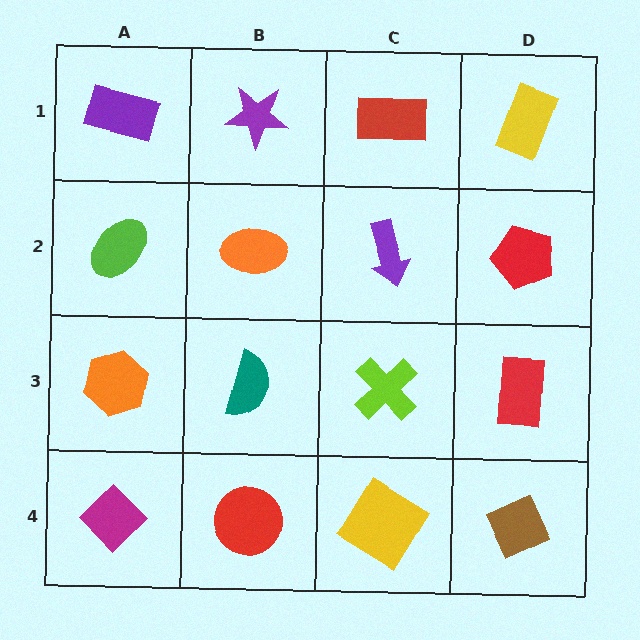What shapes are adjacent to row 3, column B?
An orange ellipse (row 2, column B), a red circle (row 4, column B), an orange hexagon (row 3, column A), a lime cross (row 3, column C).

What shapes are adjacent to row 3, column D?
A red pentagon (row 2, column D), a brown diamond (row 4, column D), a lime cross (row 3, column C).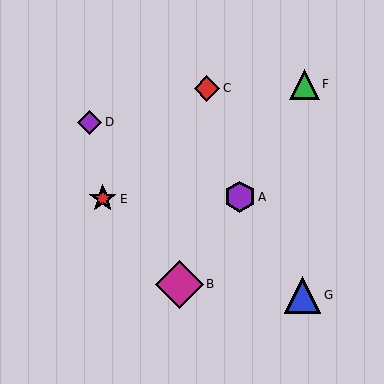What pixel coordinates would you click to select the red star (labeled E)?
Click at (103, 199) to select the red star E.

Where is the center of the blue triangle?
The center of the blue triangle is at (302, 295).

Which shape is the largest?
The magenta diamond (labeled B) is the largest.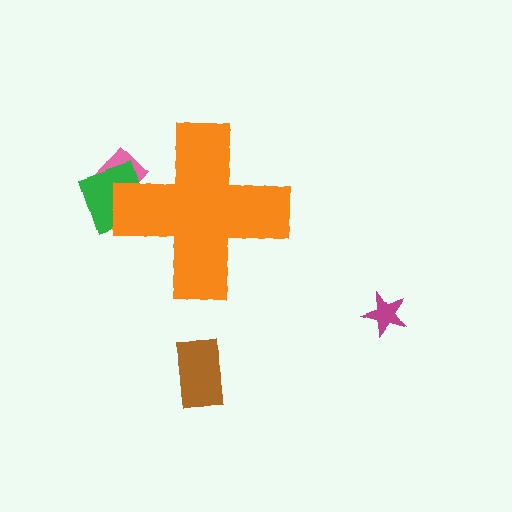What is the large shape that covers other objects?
An orange cross.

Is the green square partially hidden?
Yes, the green square is partially hidden behind the orange cross.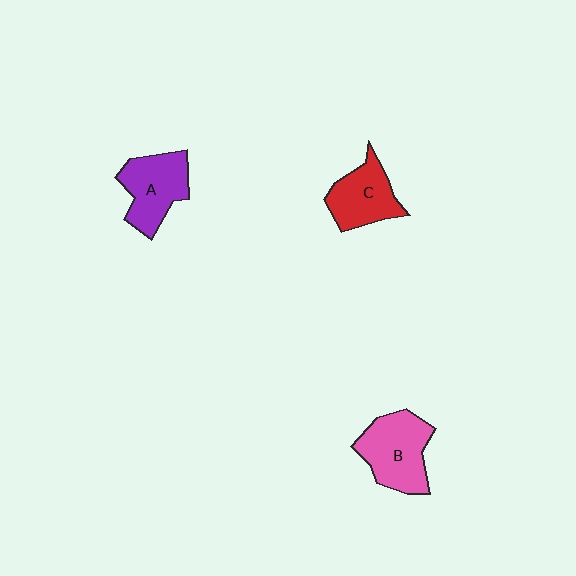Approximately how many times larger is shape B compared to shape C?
Approximately 1.2 times.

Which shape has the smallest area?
Shape C (red).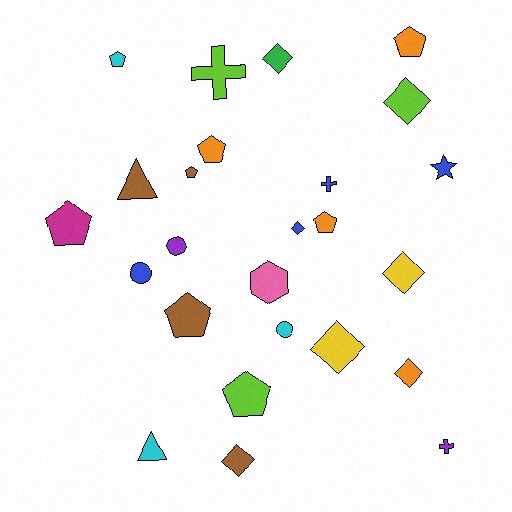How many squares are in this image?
There are no squares.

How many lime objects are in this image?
There are 3 lime objects.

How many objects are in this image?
There are 25 objects.